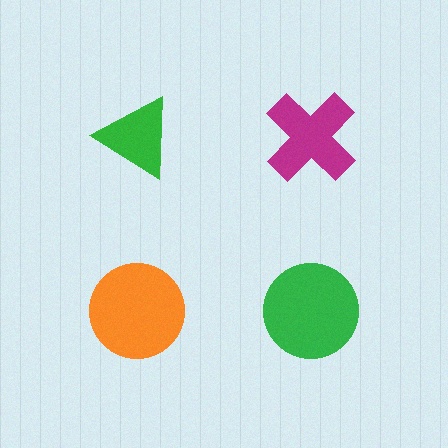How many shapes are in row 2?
2 shapes.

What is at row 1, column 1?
A green triangle.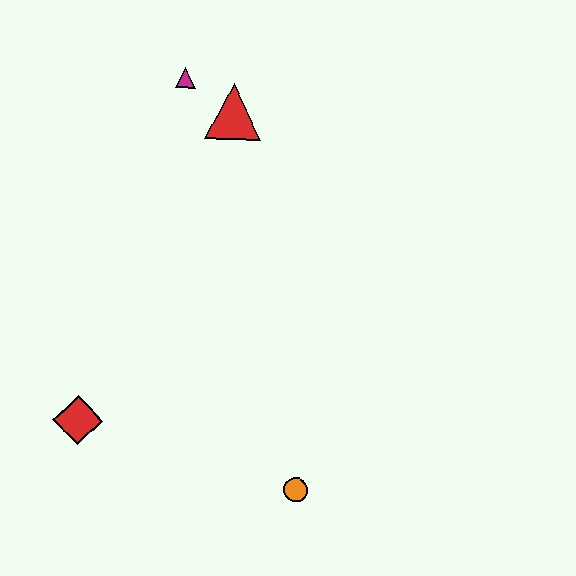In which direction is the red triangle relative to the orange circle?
The red triangle is above the orange circle.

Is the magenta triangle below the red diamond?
No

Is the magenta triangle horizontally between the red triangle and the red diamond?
Yes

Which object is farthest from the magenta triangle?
The orange circle is farthest from the magenta triangle.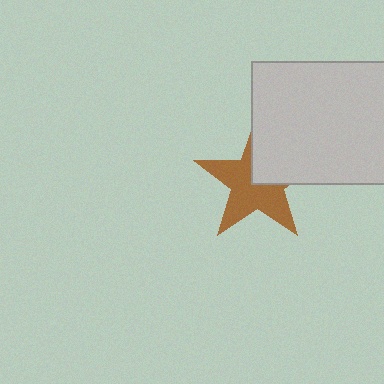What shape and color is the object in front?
The object in front is a light gray rectangle.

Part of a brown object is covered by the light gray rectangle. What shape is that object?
It is a star.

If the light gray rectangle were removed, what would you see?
You would see the complete brown star.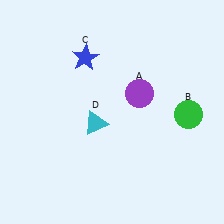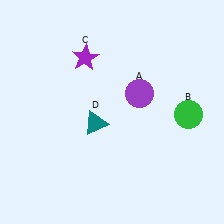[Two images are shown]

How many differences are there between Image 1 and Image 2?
There are 2 differences between the two images.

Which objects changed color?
C changed from blue to purple. D changed from cyan to teal.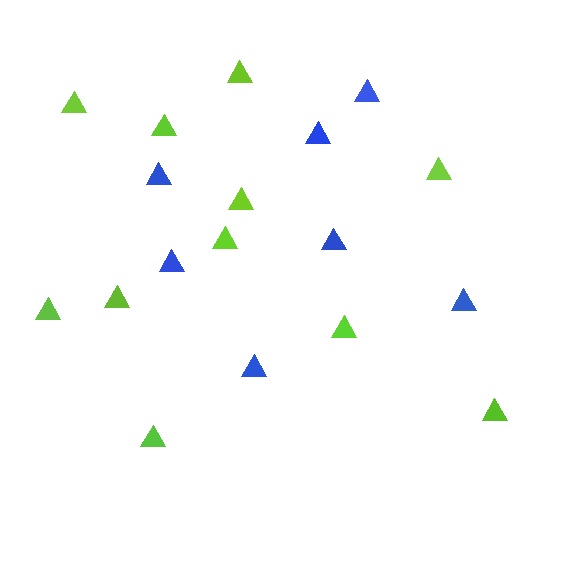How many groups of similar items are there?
There are 2 groups: one group of blue triangles (7) and one group of lime triangles (11).